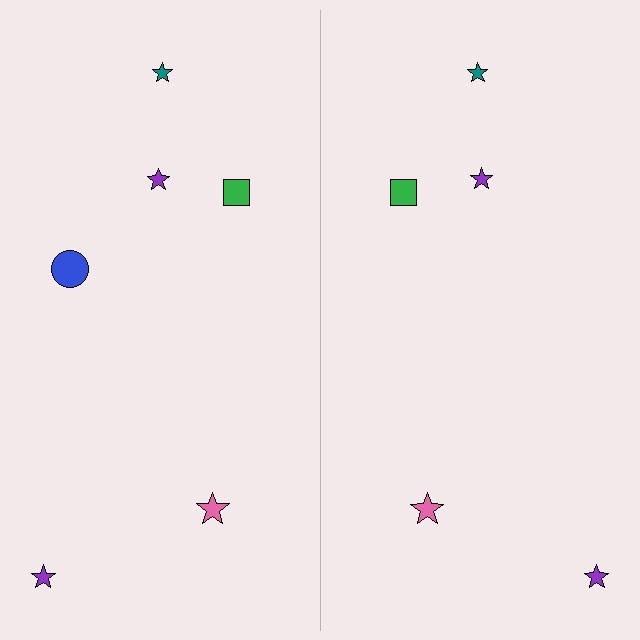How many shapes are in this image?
There are 11 shapes in this image.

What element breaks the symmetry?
A blue circle is missing from the right side.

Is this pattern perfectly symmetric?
No, the pattern is not perfectly symmetric. A blue circle is missing from the right side.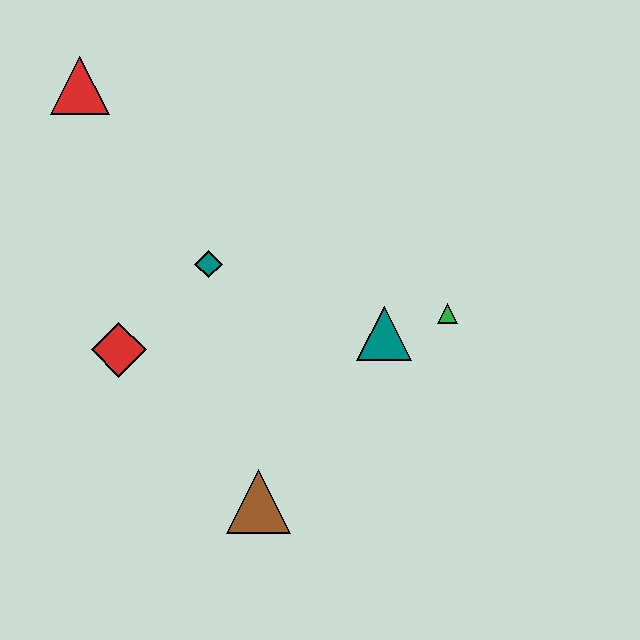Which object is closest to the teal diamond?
The red diamond is closest to the teal diamond.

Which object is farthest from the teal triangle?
The red triangle is farthest from the teal triangle.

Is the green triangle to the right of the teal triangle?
Yes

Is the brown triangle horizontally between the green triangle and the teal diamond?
Yes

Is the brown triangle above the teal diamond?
No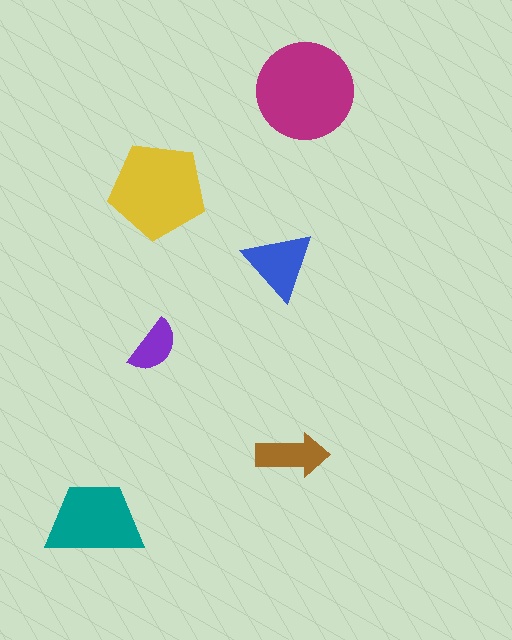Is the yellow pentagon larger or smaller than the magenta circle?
Smaller.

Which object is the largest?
The magenta circle.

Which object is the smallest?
The purple semicircle.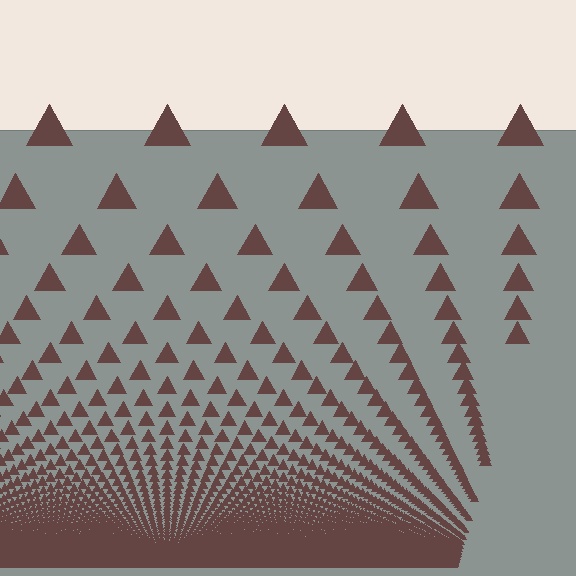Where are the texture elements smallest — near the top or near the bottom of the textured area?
Near the bottom.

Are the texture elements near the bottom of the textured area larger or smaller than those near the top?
Smaller. The gradient is inverted — elements near the bottom are smaller and denser.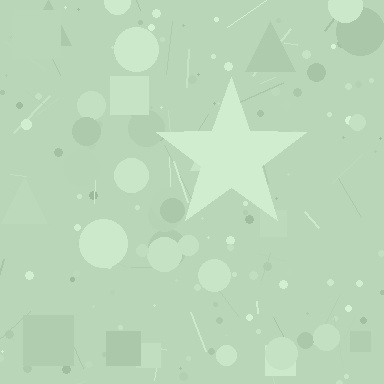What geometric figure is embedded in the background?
A star is embedded in the background.